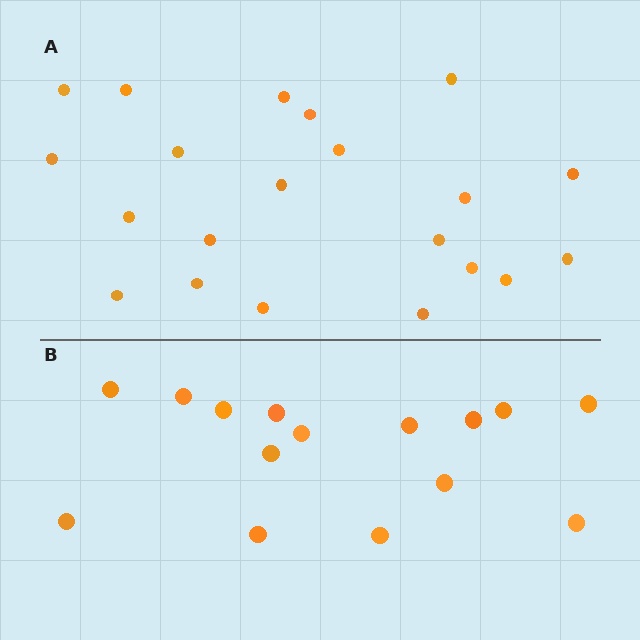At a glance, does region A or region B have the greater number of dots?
Region A (the top region) has more dots.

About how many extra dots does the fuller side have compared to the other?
Region A has about 6 more dots than region B.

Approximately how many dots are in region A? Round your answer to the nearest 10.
About 20 dots. (The exact count is 21, which rounds to 20.)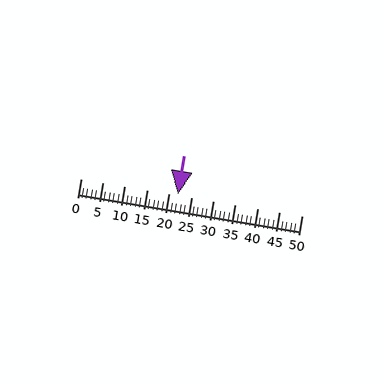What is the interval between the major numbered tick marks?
The major tick marks are spaced 5 units apart.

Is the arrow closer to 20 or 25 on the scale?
The arrow is closer to 20.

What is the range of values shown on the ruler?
The ruler shows values from 0 to 50.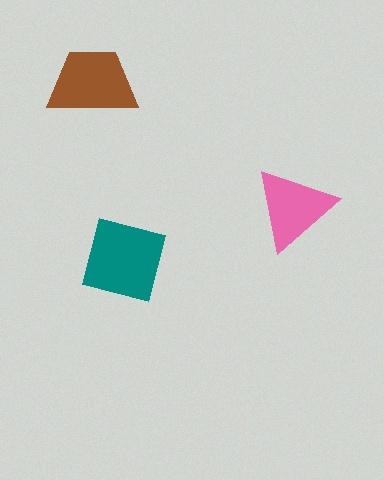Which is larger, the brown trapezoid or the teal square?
The teal square.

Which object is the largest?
The teal square.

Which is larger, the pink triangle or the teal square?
The teal square.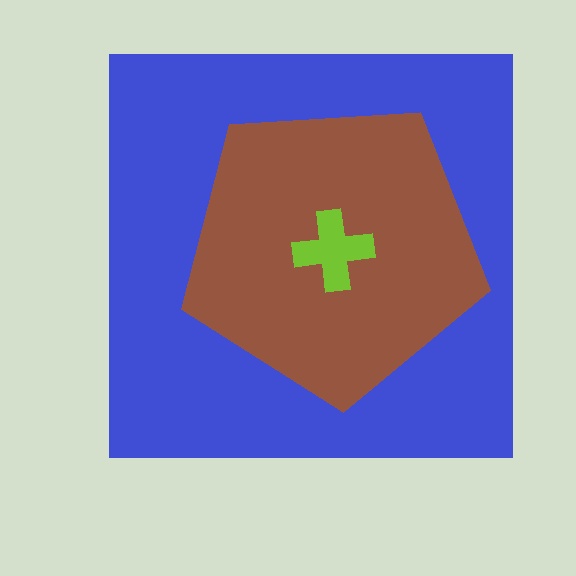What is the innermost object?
The lime cross.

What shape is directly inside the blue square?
The brown pentagon.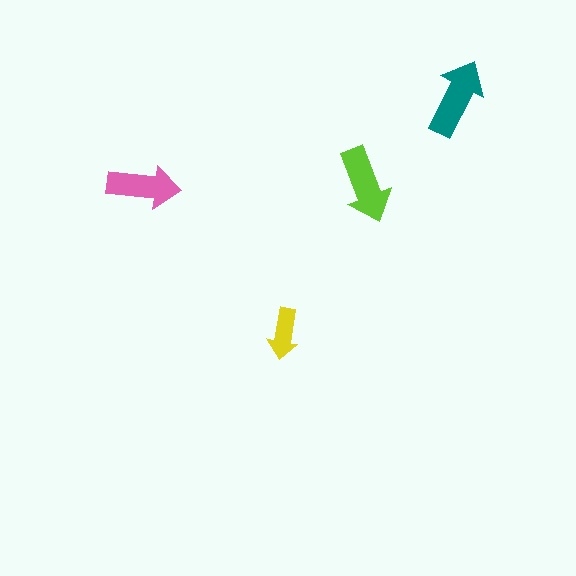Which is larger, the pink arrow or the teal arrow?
The teal one.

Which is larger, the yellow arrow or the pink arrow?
The pink one.